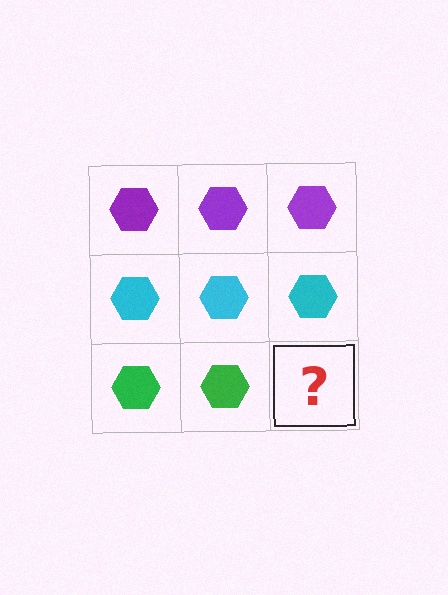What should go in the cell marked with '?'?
The missing cell should contain a green hexagon.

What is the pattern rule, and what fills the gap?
The rule is that each row has a consistent color. The gap should be filled with a green hexagon.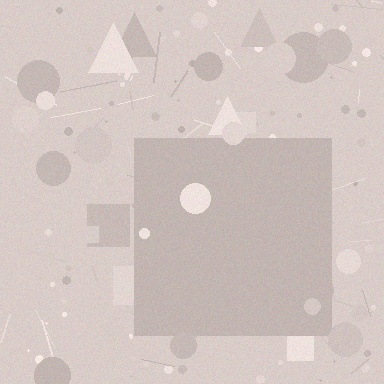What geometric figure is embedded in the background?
A square is embedded in the background.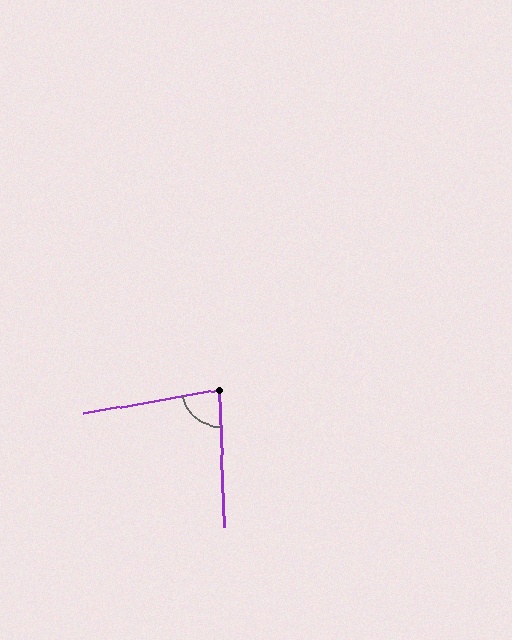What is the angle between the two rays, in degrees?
Approximately 82 degrees.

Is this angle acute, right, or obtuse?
It is acute.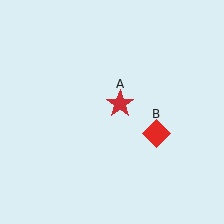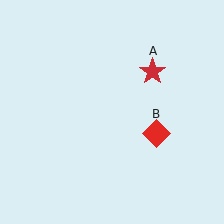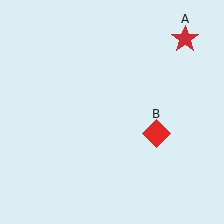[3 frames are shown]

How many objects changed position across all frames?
1 object changed position: red star (object A).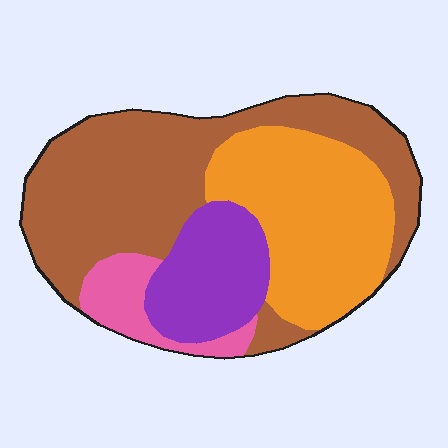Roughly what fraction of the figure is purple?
Purple covers 16% of the figure.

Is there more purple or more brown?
Brown.